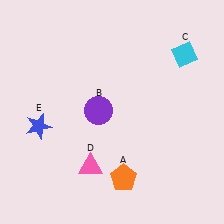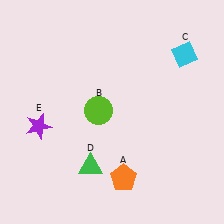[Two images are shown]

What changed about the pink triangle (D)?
In Image 1, D is pink. In Image 2, it changed to green.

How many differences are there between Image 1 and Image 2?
There are 3 differences between the two images.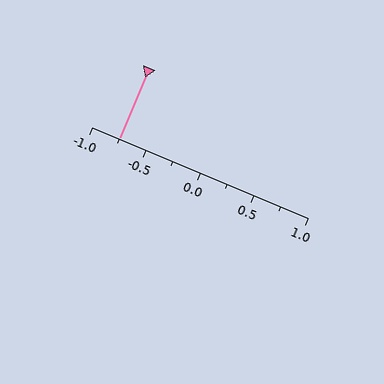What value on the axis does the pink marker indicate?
The marker indicates approximately -0.75.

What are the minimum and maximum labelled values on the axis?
The axis runs from -1.0 to 1.0.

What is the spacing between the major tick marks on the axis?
The major ticks are spaced 0.5 apart.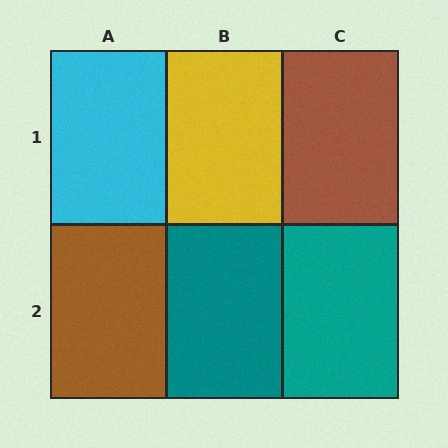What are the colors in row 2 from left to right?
Brown, teal, teal.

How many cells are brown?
2 cells are brown.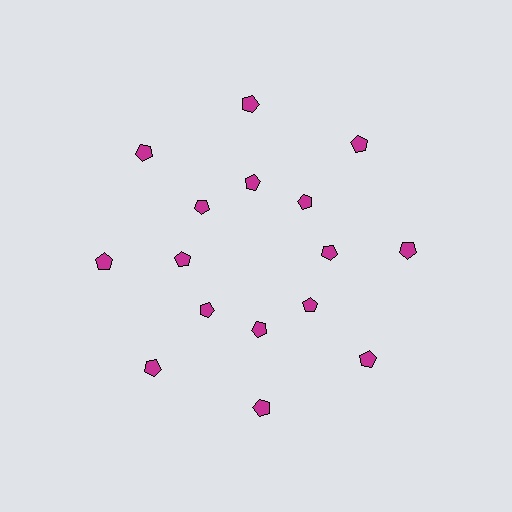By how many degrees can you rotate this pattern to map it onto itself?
The pattern maps onto itself every 45 degrees of rotation.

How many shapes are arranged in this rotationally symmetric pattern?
There are 16 shapes, arranged in 8 groups of 2.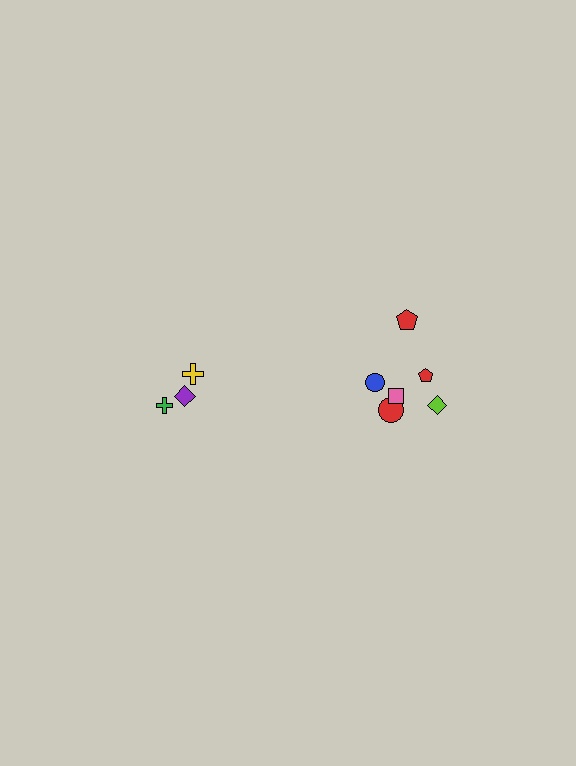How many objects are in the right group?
There are 7 objects.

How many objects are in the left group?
There are 3 objects.